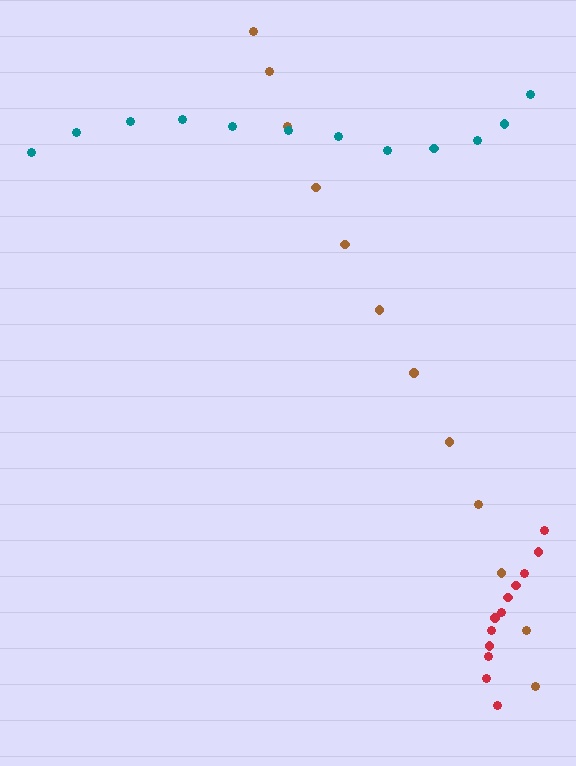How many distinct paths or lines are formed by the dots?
There are 3 distinct paths.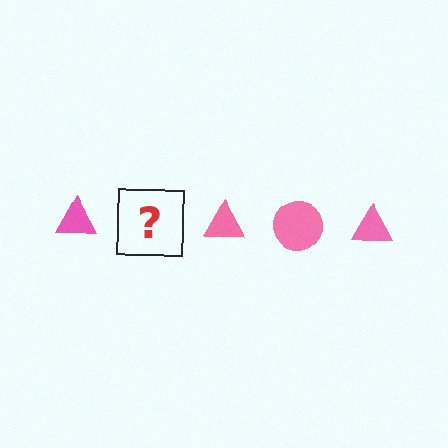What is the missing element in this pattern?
The missing element is a pink circle.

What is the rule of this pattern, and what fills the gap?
The rule is that the pattern cycles through triangle, circle shapes in pink. The gap should be filled with a pink circle.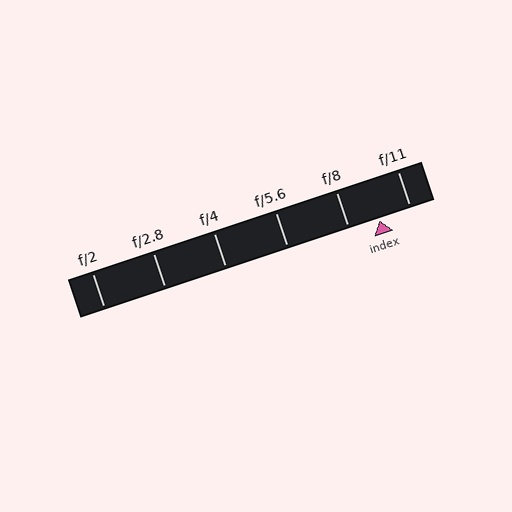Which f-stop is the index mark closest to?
The index mark is closest to f/8.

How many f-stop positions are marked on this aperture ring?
There are 6 f-stop positions marked.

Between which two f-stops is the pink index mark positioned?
The index mark is between f/8 and f/11.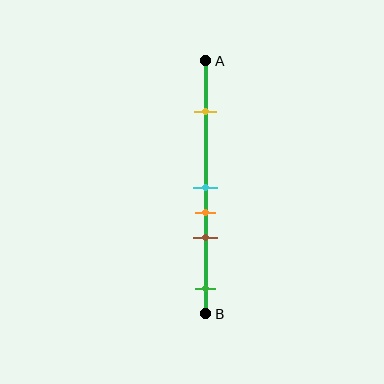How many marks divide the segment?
There are 5 marks dividing the segment.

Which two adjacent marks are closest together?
The cyan and orange marks are the closest adjacent pair.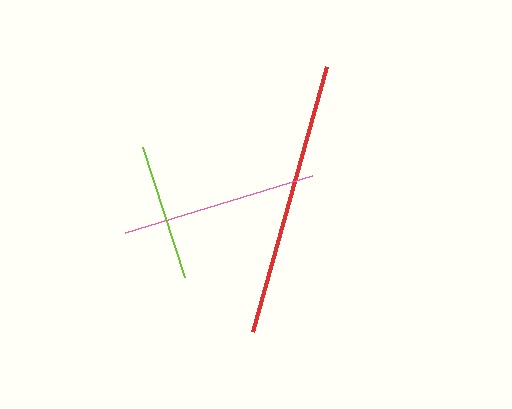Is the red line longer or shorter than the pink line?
The red line is longer than the pink line.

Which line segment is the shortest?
The lime line is the shortest at approximately 137 pixels.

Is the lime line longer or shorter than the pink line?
The pink line is longer than the lime line.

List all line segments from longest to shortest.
From longest to shortest: red, pink, lime.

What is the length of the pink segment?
The pink segment is approximately 196 pixels long.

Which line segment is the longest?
The red line is the longest at approximately 275 pixels.